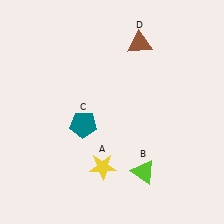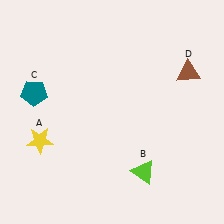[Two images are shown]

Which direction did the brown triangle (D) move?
The brown triangle (D) moved right.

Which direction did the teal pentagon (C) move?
The teal pentagon (C) moved left.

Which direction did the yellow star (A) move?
The yellow star (A) moved left.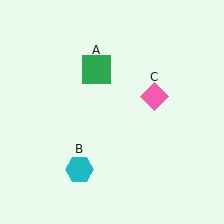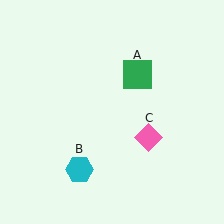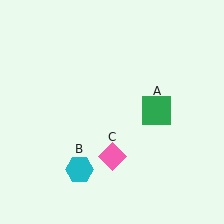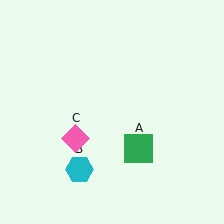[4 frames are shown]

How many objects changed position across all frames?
2 objects changed position: green square (object A), pink diamond (object C).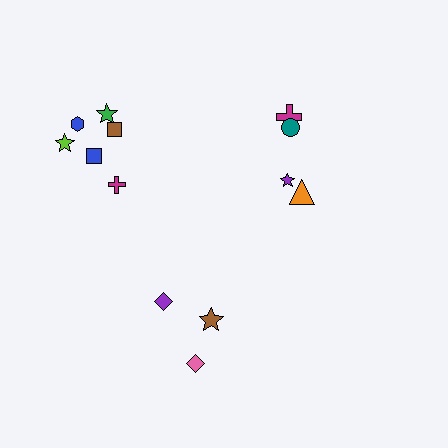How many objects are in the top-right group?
There are 4 objects.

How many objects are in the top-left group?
There are 6 objects.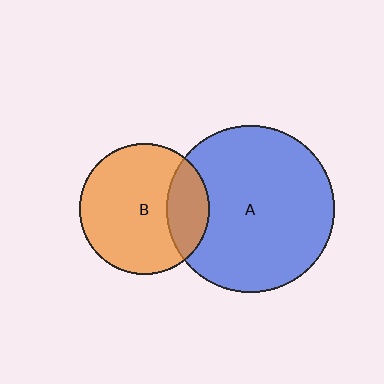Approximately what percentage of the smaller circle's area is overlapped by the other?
Approximately 25%.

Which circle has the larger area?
Circle A (blue).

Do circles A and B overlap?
Yes.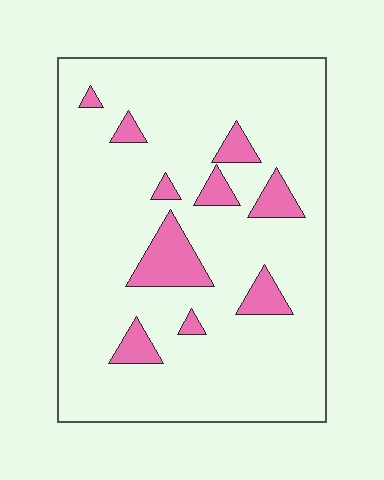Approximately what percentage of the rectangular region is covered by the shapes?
Approximately 10%.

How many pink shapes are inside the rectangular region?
10.